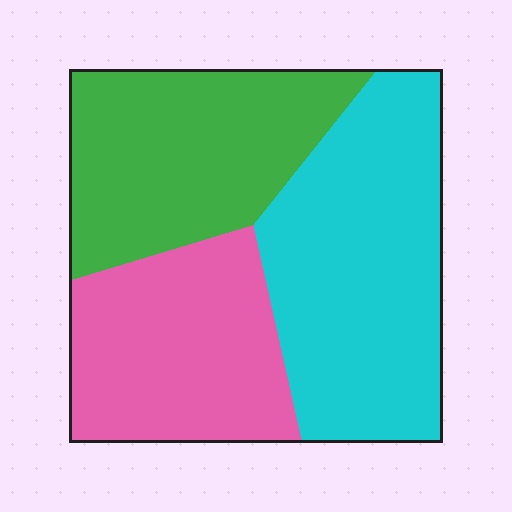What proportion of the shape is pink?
Pink takes up between a quarter and a half of the shape.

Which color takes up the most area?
Cyan, at roughly 40%.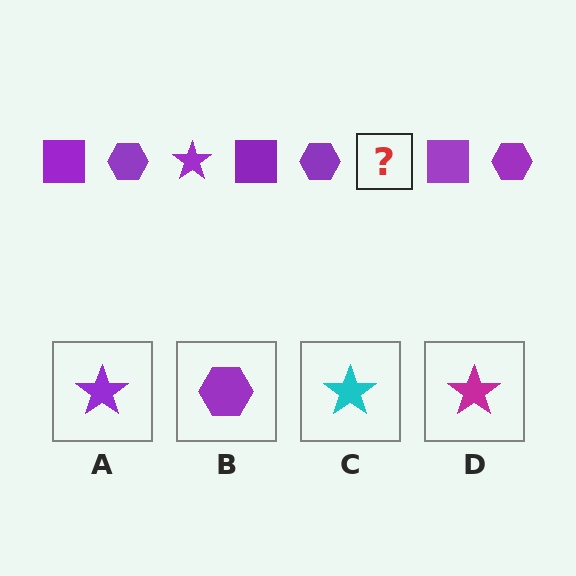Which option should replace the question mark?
Option A.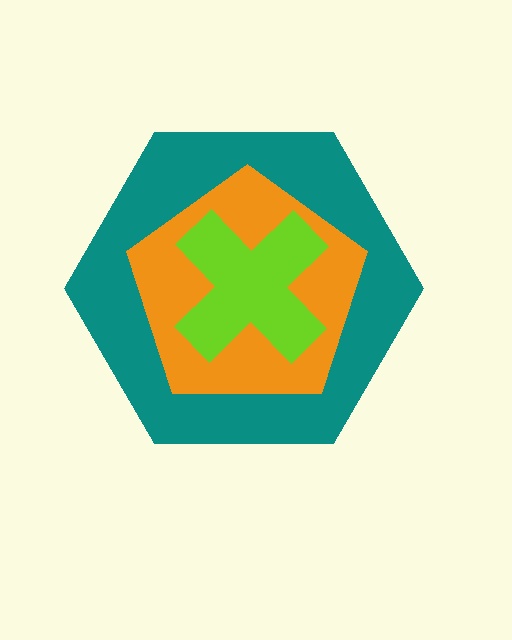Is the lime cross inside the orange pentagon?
Yes.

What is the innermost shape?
The lime cross.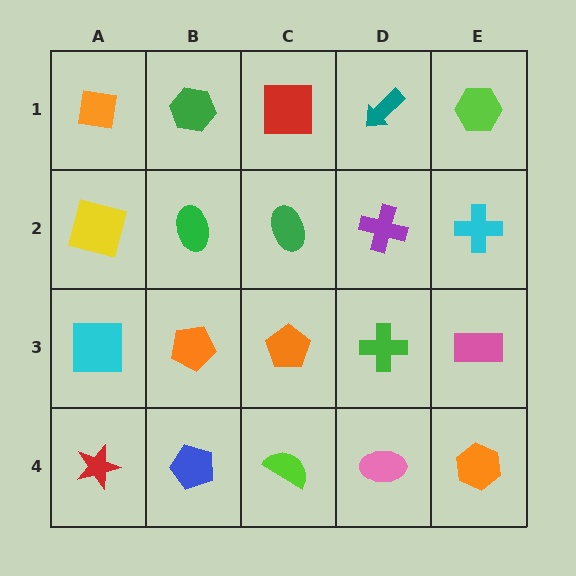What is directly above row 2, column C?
A red square.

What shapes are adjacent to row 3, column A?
A yellow square (row 2, column A), a red star (row 4, column A), an orange pentagon (row 3, column B).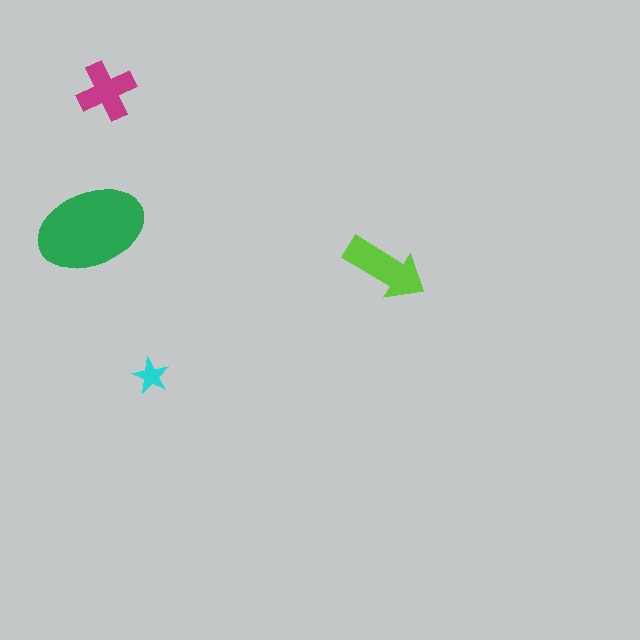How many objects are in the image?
There are 4 objects in the image.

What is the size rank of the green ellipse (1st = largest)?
1st.